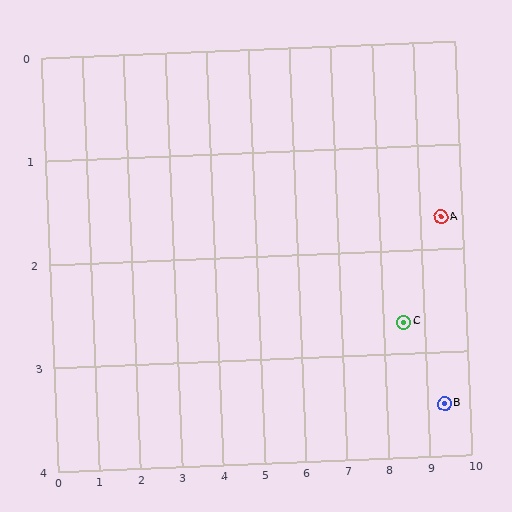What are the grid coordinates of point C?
Point C is at approximately (8.5, 2.7).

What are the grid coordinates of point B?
Point B is at approximately (9.4, 3.5).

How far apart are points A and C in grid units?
Points A and C are about 1.4 grid units apart.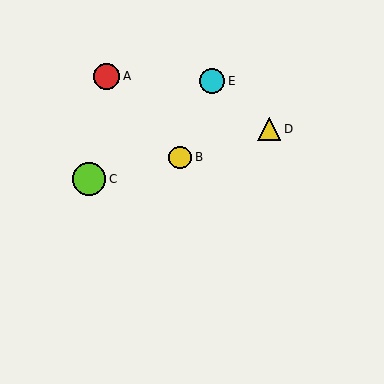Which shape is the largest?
The lime circle (labeled C) is the largest.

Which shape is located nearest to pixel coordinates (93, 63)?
The red circle (labeled A) at (107, 76) is nearest to that location.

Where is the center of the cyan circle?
The center of the cyan circle is at (212, 81).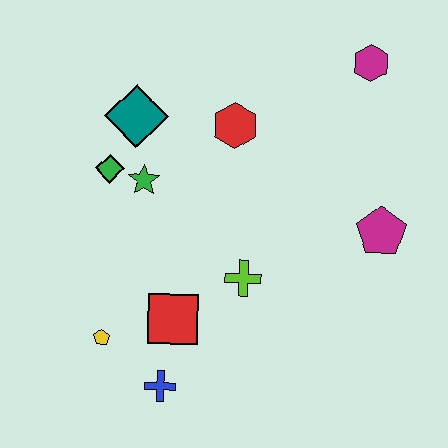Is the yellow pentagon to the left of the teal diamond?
Yes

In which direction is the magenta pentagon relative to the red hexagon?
The magenta pentagon is to the right of the red hexagon.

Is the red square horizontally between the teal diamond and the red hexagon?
Yes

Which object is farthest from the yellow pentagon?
The magenta hexagon is farthest from the yellow pentagon.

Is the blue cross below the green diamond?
Yes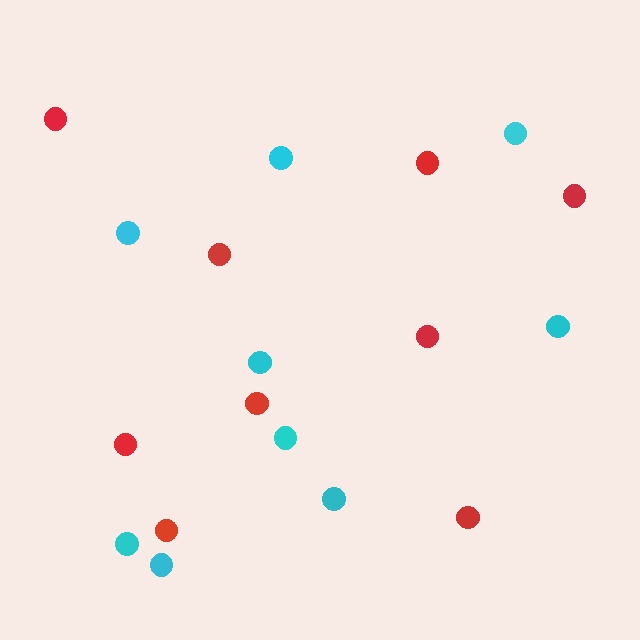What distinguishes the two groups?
There are 2 groups: one group of cyan circles (9) and one group of red circles (9).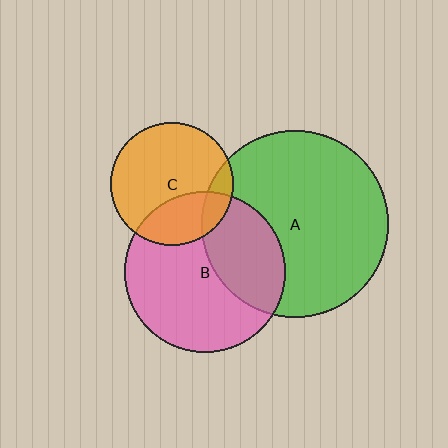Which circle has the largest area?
Circle A (green).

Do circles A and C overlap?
Yes.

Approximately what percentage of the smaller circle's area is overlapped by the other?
Approximately 10%.